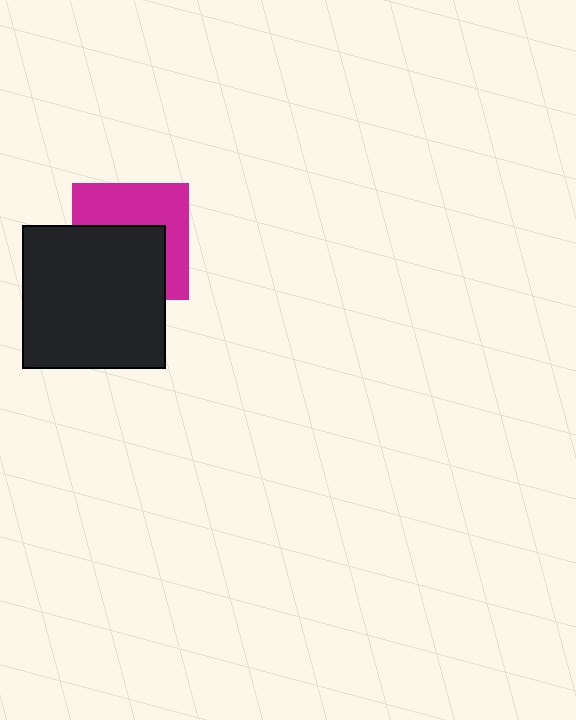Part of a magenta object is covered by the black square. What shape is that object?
It is a square.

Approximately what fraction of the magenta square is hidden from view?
Roughly 51% of the magenta square is hidden behind the black square.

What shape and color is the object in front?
The object in front is a black square.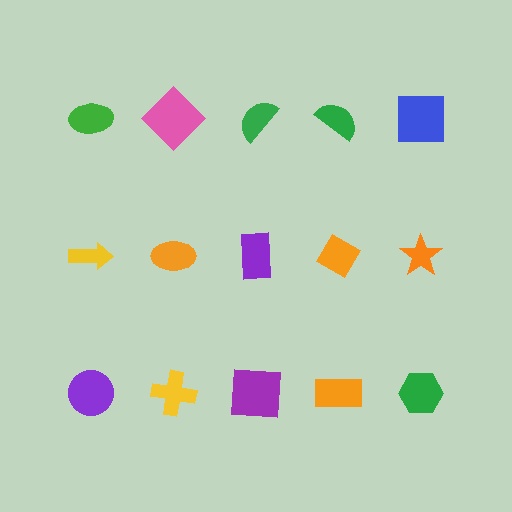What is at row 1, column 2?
A pink diamond.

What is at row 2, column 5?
An orange star.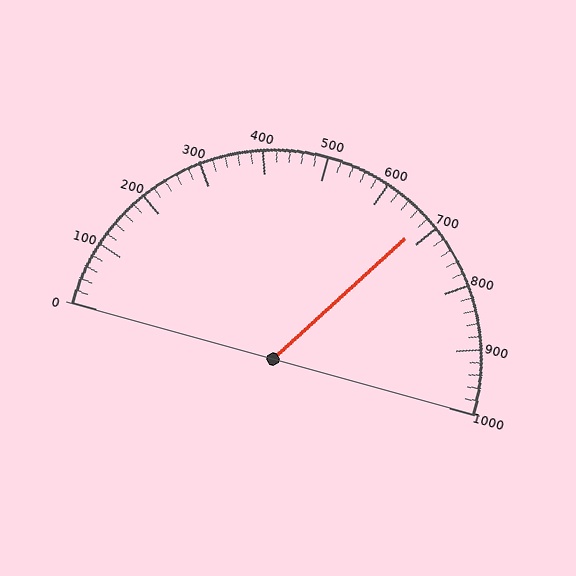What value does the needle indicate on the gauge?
The needle indicates approximately 680.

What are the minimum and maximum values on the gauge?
The gauge ranges from 0 to 1000.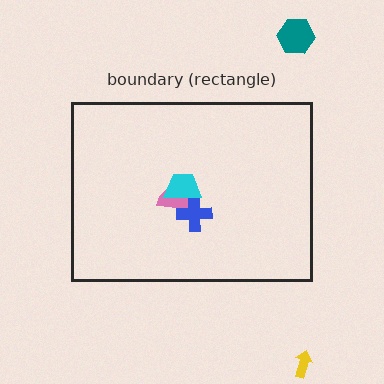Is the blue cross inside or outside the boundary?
Inside.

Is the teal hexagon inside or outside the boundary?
Outside.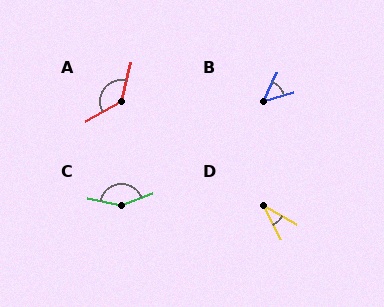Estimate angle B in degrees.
Approximately 48 degrees.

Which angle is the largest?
C, at approximately 148 degrees.